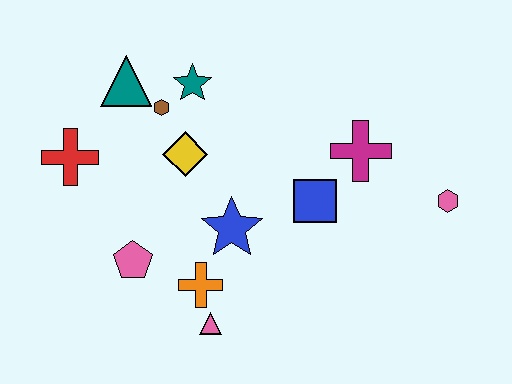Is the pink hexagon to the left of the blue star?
No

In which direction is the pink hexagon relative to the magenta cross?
The pink hexagon is to the right of the magenta cross.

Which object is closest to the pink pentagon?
The orange cross is closest to the pink pentagon.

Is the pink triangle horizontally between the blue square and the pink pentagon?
Yes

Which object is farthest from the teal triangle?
The pink hexagon is farthest from the teal triangle.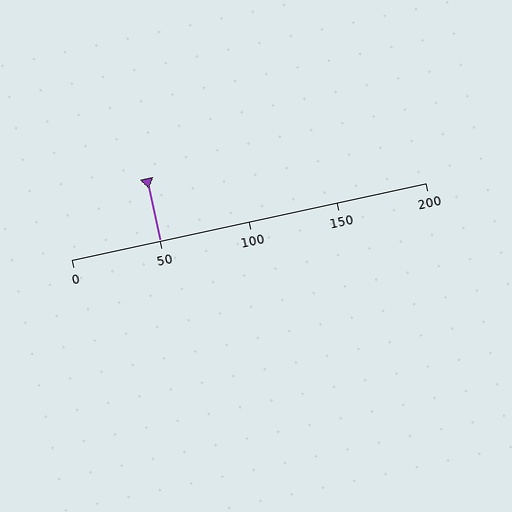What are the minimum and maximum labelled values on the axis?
The axis runs from 0 to 200.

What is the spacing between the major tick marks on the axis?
The major ticks are spaced 50 apart.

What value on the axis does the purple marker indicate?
The marker indicates approximately 50.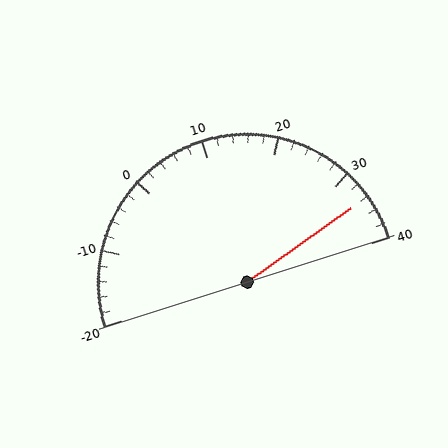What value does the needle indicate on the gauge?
The needle indicates approximately 34.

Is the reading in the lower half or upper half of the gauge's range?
The reading is in the upper half of the range (-20 to 40).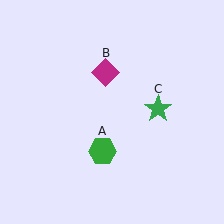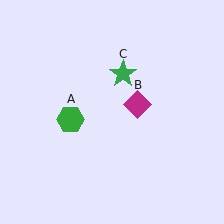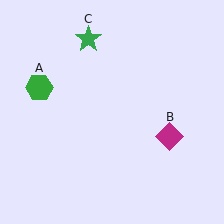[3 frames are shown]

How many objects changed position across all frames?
3 objects changed position: green hexagon (object A), magenta diamond (object B), green star (object C).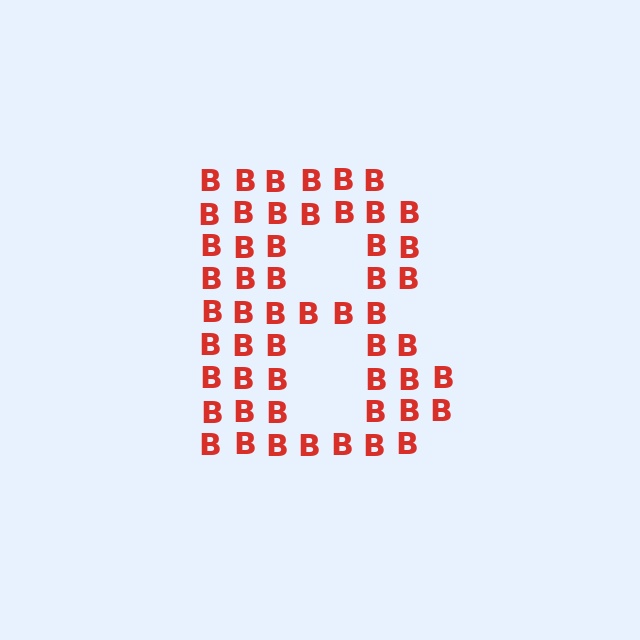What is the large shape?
The large shape is the letter B.